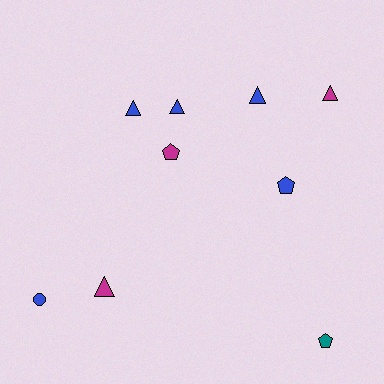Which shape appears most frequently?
Triangle, with 5 objects.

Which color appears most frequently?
Blue, with 5 objects.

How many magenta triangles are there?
There are 2 magenta triangles.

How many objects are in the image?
There are 9 objects.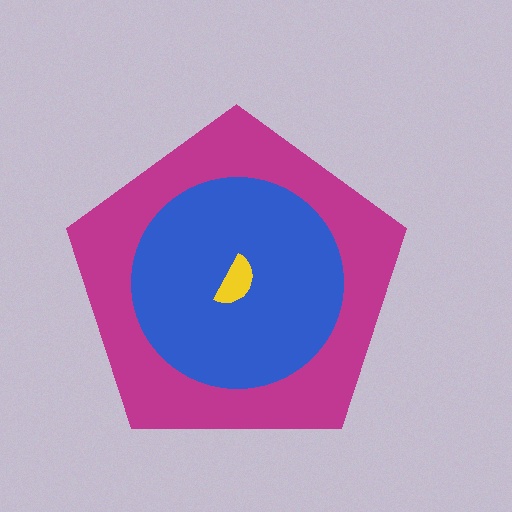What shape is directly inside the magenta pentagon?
The blue circle.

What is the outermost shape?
The magenta pentagon.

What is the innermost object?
The yellow semicircle.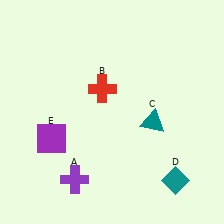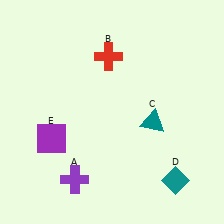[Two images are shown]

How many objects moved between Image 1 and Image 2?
1 object moved between the two images.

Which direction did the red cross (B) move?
The red cross (B) moved up.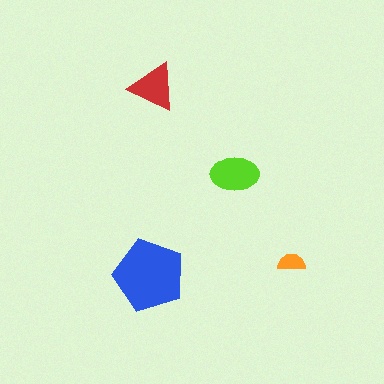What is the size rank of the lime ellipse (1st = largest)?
2nd.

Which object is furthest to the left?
The blue pentagon is leftmost.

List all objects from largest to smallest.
The blue pentagon, the lime ellipse, the red triangle, the orange semicircle.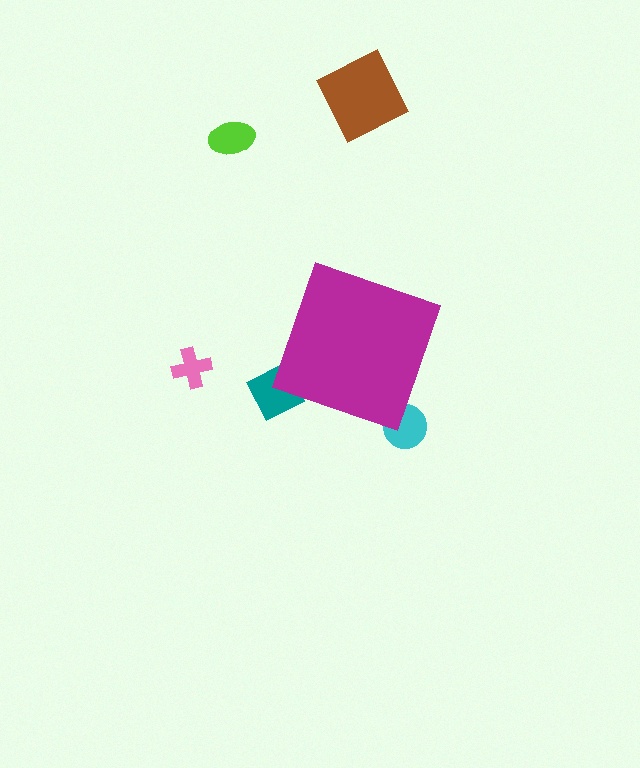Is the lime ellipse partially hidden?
No, the lime ellipse is fully visible.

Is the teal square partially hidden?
Yes, the teal square is partially hidden behind the magenta diamond.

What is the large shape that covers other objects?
A magenta diamond.